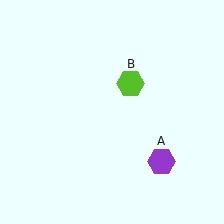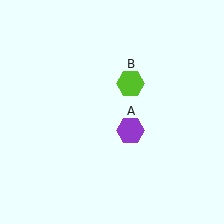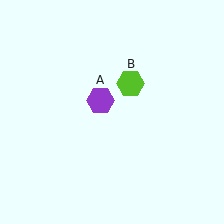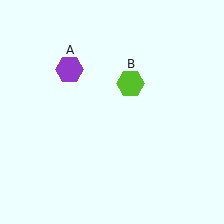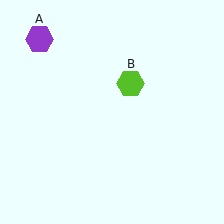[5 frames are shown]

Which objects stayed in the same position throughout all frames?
Lime hexagon (object B) remained stationary.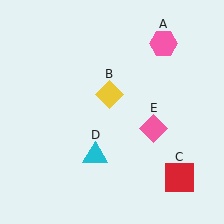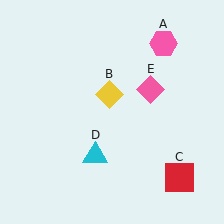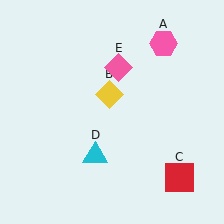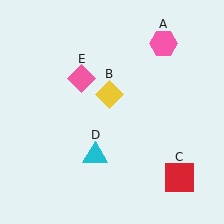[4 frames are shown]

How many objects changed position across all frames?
1 object changed position: pink diamond (object E).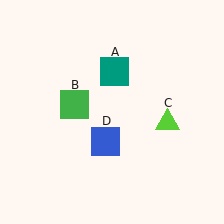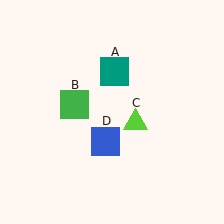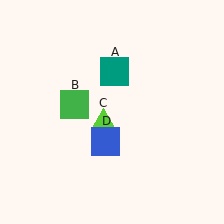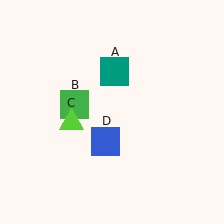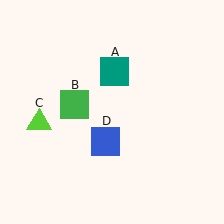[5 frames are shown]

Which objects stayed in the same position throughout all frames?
Teal square (object A) and green square (object B) and blue square (object D) remained stationary.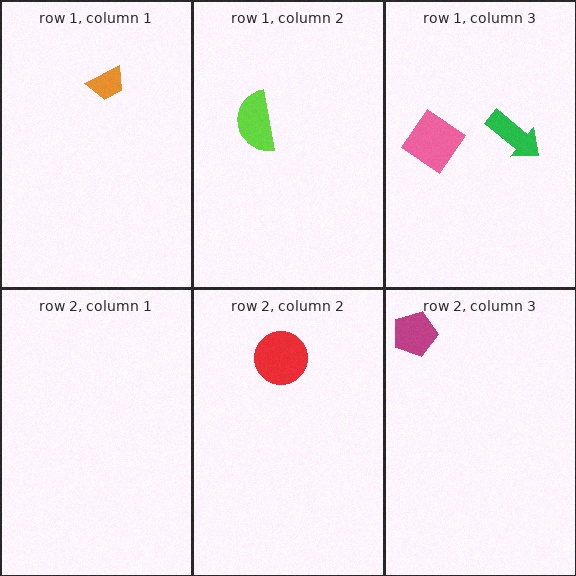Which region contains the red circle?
The row 2, column 2 region.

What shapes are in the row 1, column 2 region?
The lime semicircle.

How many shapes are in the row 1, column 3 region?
2.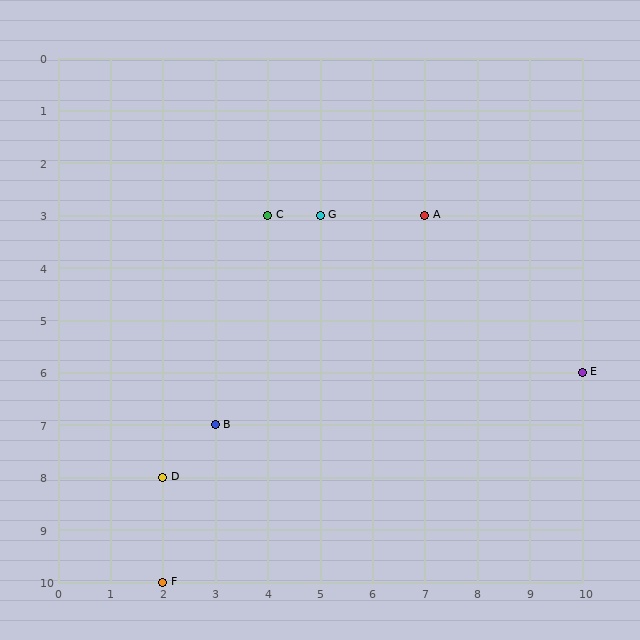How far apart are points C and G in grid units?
Points C and G are 1 column apart.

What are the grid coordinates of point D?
Point D is at grid coordinates (2, 8).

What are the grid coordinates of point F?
Point F is at grid coordinates (2, 10).